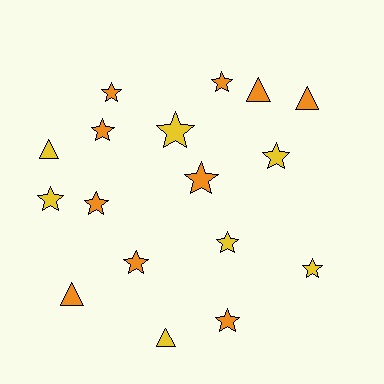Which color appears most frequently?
Orange, with 10 objects.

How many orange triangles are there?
There are 3 orange triangles.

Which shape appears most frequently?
Star, with 12 objects.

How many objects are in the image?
There are 17 objects.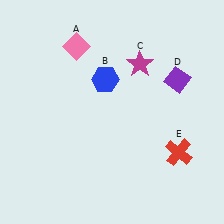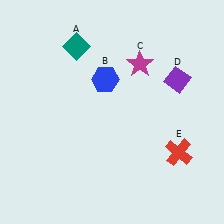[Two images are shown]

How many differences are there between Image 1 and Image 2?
There is 1 difference between the two images.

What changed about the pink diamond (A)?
In Image 1, A is pink. In Image 2, it changed to teal.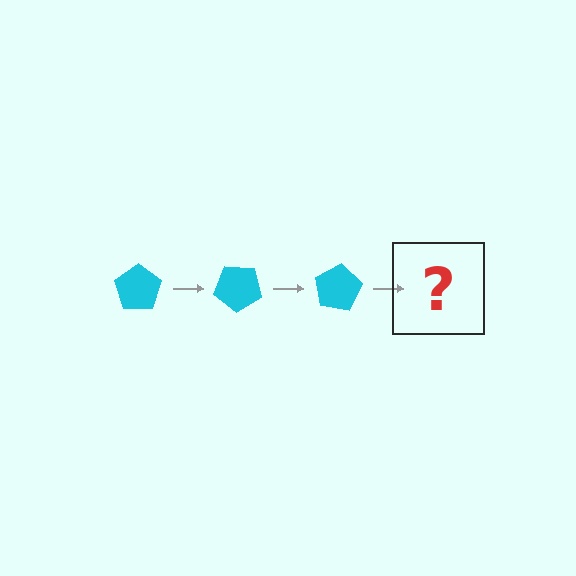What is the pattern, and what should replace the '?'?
The pattern is that the pentagon rotates 40 degrees each step. The '?' should be a cyan pentagon rotated 120 degrees.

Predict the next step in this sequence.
The next step is a cyan pentagon rotated 120 degrees.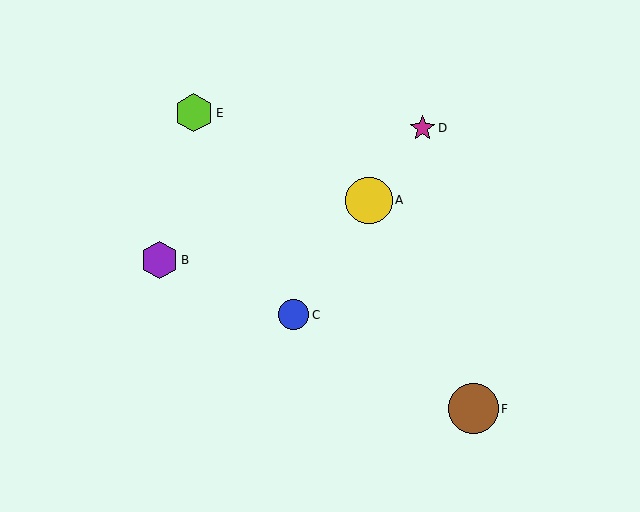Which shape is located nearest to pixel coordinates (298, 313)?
The blue circle (labeled C) at (293, 315) is nearest to that location.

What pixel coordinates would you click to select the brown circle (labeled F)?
Click at (473, 409) to select the brown circle F.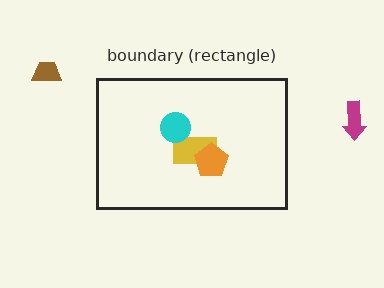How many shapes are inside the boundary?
3 inside, 2 outside.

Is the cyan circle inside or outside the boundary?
Inside.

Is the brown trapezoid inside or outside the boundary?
Outside.